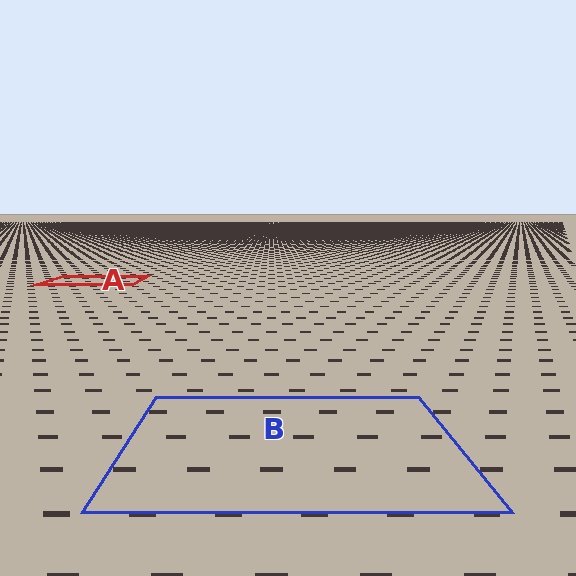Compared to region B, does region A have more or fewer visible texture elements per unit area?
Region A has more texture elements per unit area — they are packed more densely because it is farther away.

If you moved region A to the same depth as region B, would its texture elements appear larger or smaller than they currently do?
They would appear larger. At a closer depth, the same texture elements are projected at a bigger on-screen size.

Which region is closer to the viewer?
Region B is closer. The texture elements there are larger and more spread out.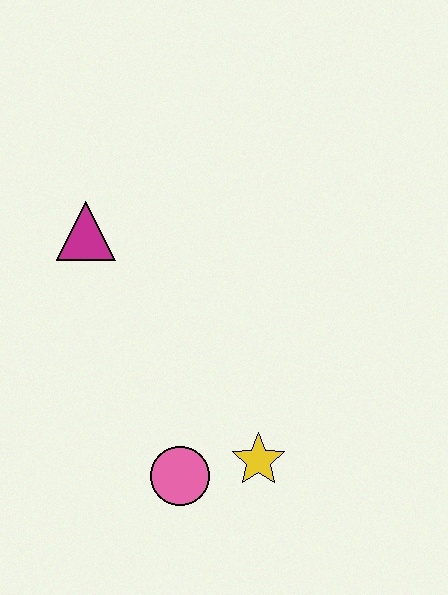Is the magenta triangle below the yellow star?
No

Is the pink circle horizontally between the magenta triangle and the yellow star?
Yes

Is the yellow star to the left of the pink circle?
No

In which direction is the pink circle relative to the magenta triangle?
The pink circle is below the magenta triangle.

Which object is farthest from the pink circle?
The magenta triangle is farthest from the pink circle.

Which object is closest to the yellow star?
The pink circle is closest to the yellow star.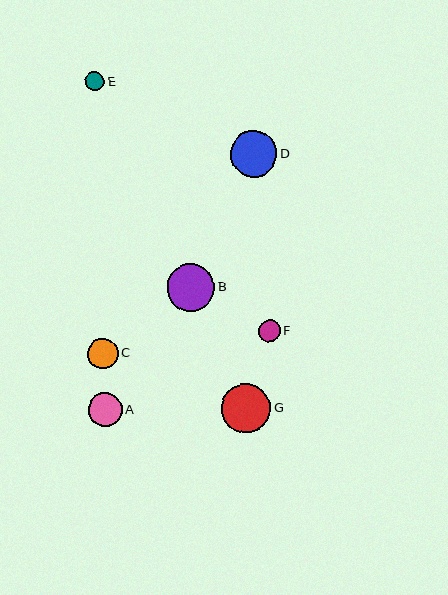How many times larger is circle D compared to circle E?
Circle D is approximately 2.4 times the size of circle E.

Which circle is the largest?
Circle G is the largest with a size of approximately 49 pixels.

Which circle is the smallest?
Circle E is the smallest with a size of approximately 20 pixels.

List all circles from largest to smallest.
From largest to smallest: G, B, D, A, C, F, E.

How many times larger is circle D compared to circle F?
Circle D is approximately 2.1 times the size of circle F.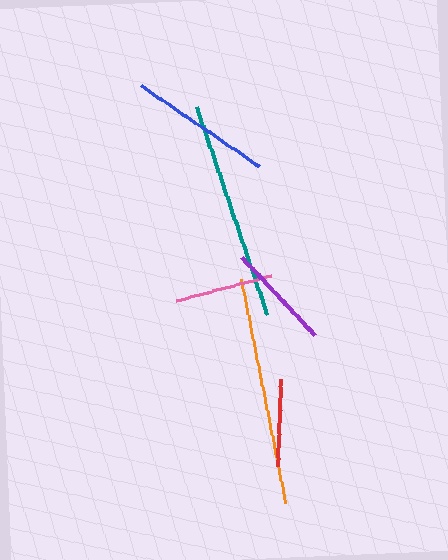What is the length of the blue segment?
The blue segment is approximately 143 pixels long.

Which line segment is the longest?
The orange line is the longest at approximately 228 pixels.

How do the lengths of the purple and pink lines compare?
The purple and pink lines are approximately the same length.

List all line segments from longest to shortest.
From longest to shortest: orange, teal, blue, purple, pink, red.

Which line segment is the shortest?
The red line is the shortest at approximately 87 pixels.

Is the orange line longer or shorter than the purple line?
The orange line is longer than the purple line.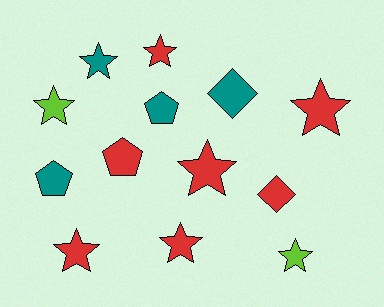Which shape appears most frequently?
Star, with 8 objects.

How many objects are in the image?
There are 13 objects.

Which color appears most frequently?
Red, with 7 objects.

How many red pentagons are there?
There is 1 red pentagon.